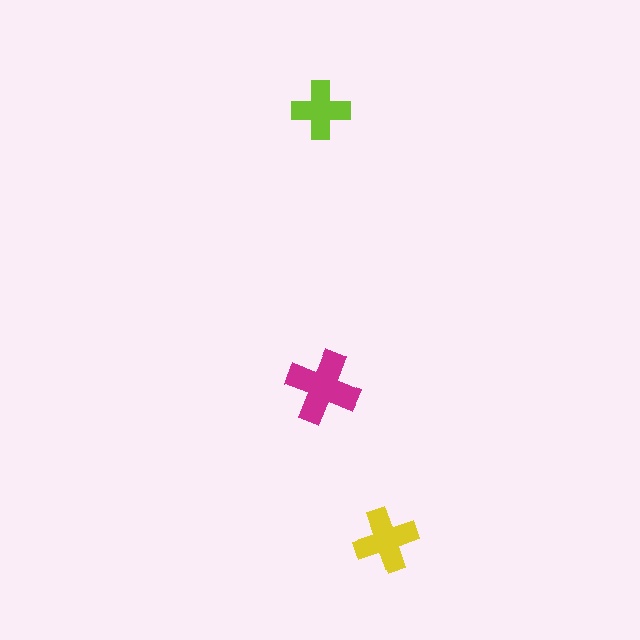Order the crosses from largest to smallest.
the magenta one, the yellow one, the lime one.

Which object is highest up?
The lime cross is topmost.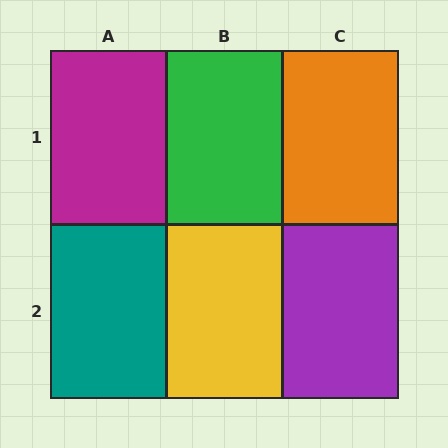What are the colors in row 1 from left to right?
Magenta, green, orange.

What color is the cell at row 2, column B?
Yellow.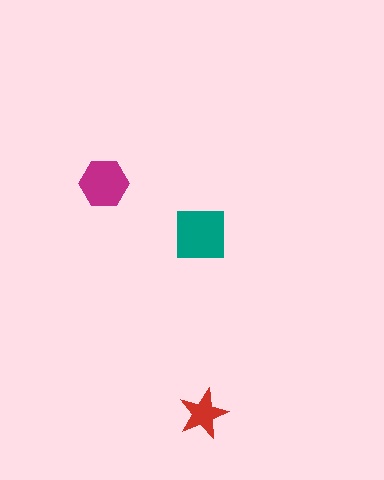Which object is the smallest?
The red star.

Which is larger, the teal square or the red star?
The teal square.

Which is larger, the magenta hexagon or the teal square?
The teal square.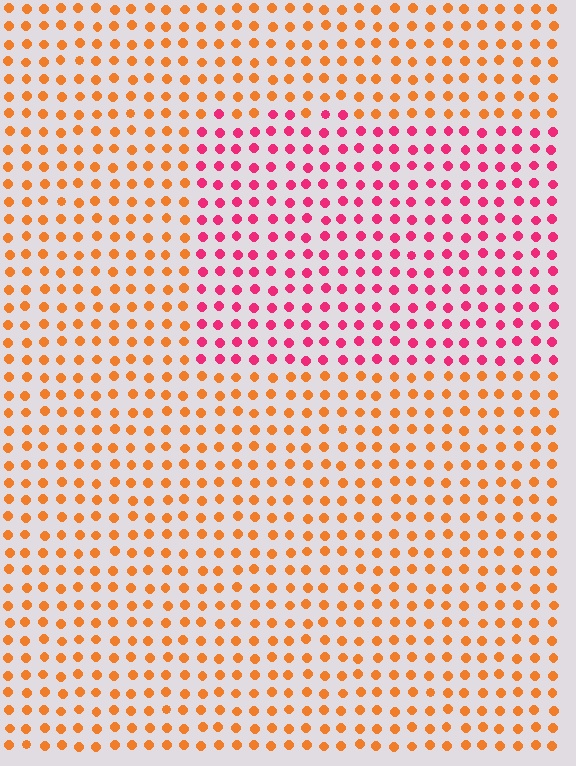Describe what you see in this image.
The image is filled with small orange elements in a uniform arrangement. A rectangle-shaped region is visible where the elements are tinted to a slightly different hue, forming a subtle color boundary.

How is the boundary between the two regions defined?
The boundary is defined purely by a slight shift in hue (about 50 degrees). Spacing, size, and orientation are identical on both sides.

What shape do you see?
I see a rectangle.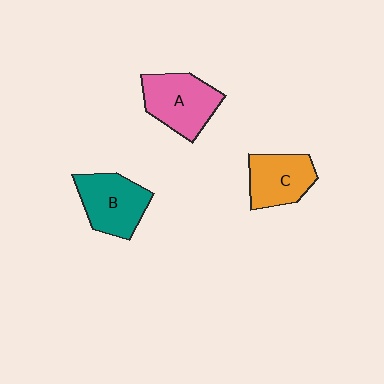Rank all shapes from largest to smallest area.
From largest to smallest: A (pink), B (teal), C (orange).